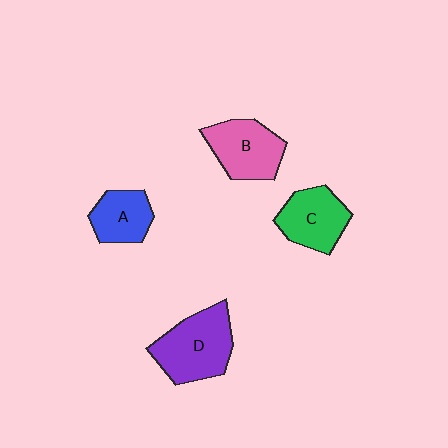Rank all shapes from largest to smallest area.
From largest to smallest: D (purple), B (pink), C (green), A (blue).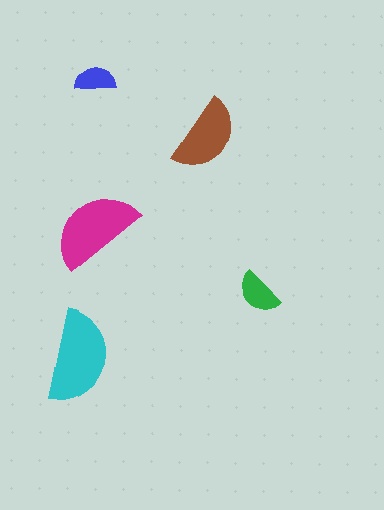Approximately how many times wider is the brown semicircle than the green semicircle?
About 1.5 times wider.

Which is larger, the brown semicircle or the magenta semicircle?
The magenta one.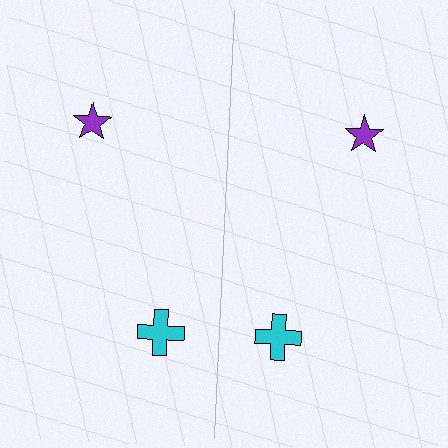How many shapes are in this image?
There are 4 shapes in this image.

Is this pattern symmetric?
Yes, this pattern has bilateral (reflection) symmetry.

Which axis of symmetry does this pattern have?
The pattern has a vertical axis of symmetry running through the center of the image.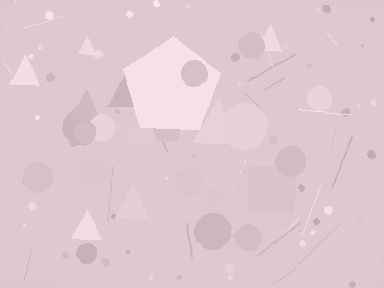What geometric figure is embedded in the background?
A pentagon is embedded in the background.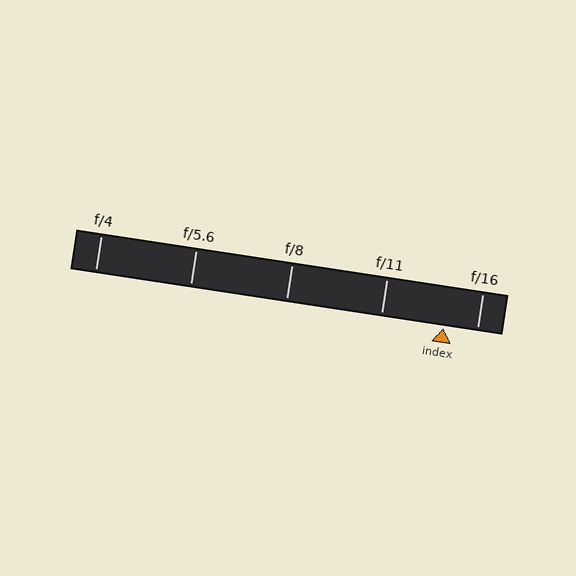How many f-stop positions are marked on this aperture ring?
There are 5 f-stop positions marked.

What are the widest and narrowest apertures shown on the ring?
The widest aperture shown is f/4 and the narrowest is f/16.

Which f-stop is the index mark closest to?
The index mark is closest to f/16.